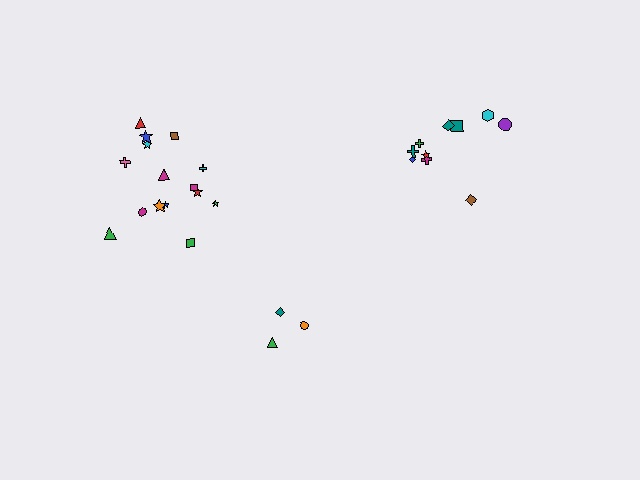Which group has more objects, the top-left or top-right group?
The top-left group.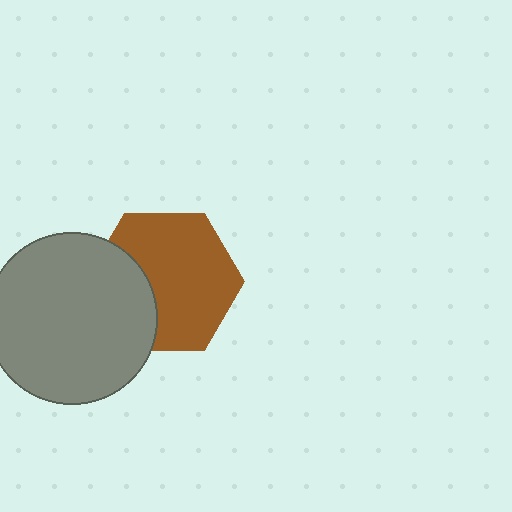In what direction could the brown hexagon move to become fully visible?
The brown hexagon could move right. That would shift it out from behind the gray circle entirely.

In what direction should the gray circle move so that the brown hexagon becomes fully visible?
The gray circle should move left. That is the shortest direction to clear the overlap and leave the brown hexagon fully visible.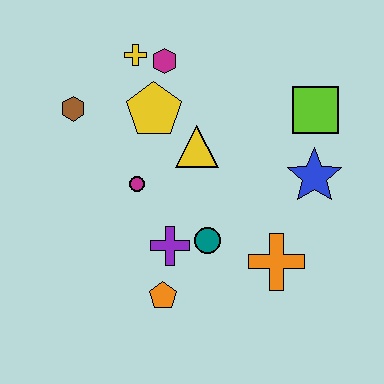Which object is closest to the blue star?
The lime square is closest to the blue star.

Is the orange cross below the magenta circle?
Yes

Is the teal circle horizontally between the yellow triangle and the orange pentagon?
No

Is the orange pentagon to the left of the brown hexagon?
No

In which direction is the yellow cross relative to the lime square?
The yellow cross is to the left of the lime square.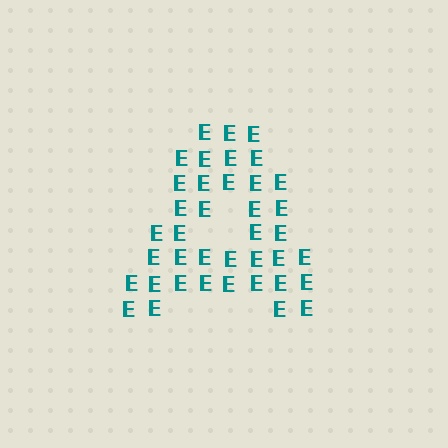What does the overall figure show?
The overall figure shows the letter A.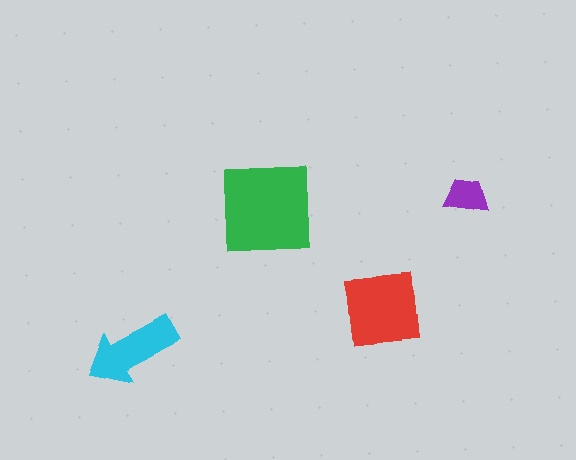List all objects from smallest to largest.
The purple trapezoid, the cyan arrow, the red square, the green square.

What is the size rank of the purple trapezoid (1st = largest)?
4th.